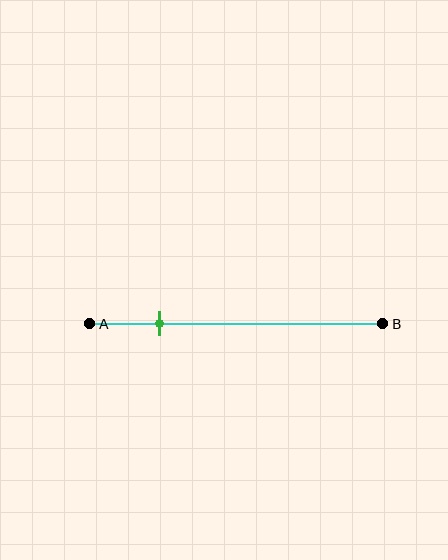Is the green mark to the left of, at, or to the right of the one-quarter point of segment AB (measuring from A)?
The green mark is approximately at the one-quarter point of segment AB.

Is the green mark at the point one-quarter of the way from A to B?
Yes, the mark is approximately at the one-quarter point.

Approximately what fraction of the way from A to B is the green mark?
The green mark is approximately 25% of the way from A to B.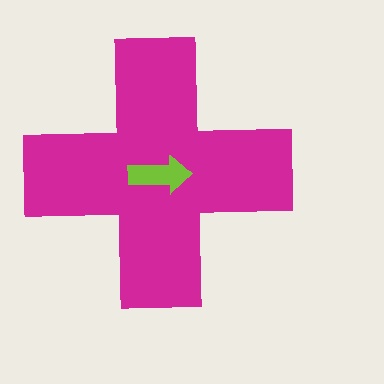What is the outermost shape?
The magenta cross.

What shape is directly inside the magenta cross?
The lime arrow.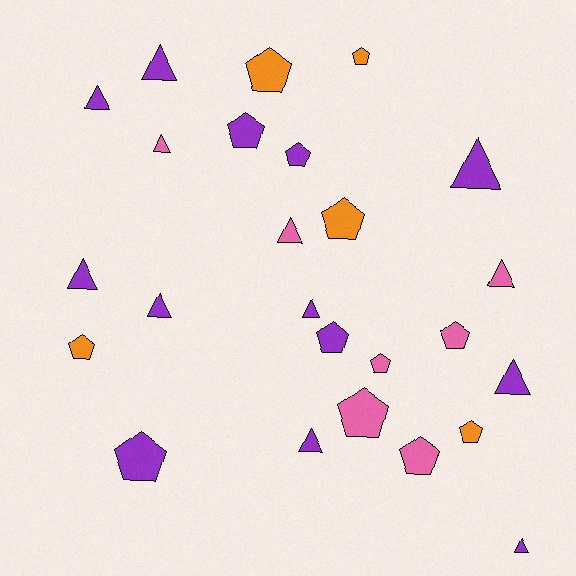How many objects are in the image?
There are 25 objects.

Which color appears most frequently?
Purple, with 13 objects.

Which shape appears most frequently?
Pentagon, with 13 objects.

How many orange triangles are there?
There are no orange triangles.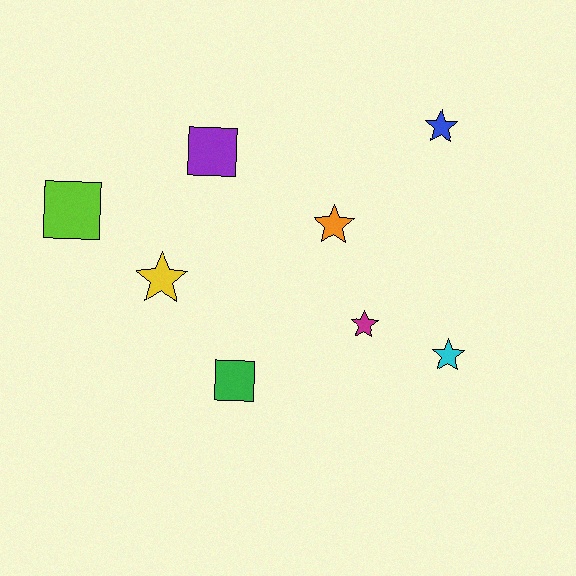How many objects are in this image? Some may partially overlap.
There are 8 objects.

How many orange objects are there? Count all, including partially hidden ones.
There is 1 orange object.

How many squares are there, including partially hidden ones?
There are 3 squares.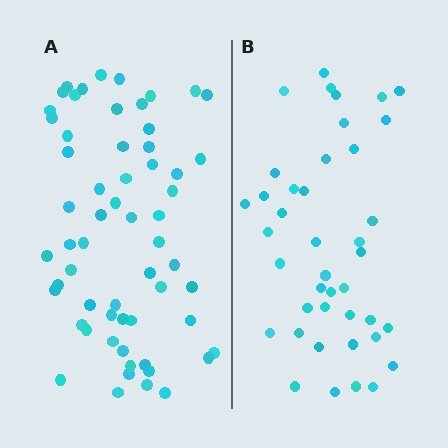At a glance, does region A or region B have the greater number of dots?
Region A (the left region) has more dots.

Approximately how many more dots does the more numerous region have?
Region A has approximately 20 more dots than region B.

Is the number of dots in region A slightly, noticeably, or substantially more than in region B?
Region A has substantially more. The ratio is roughly 1.5 to 1.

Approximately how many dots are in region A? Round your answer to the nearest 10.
About 60 dots.